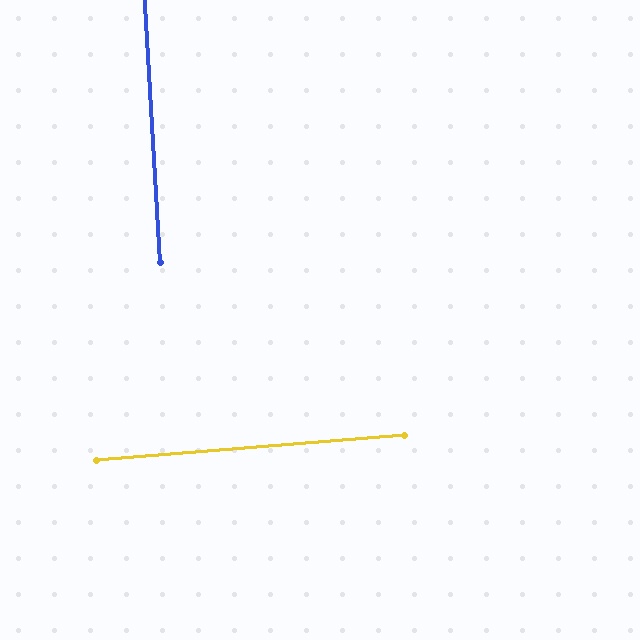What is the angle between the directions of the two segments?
Approximately 89 degrees.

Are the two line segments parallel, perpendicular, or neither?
Perpendicular — they meet at approximately 89°.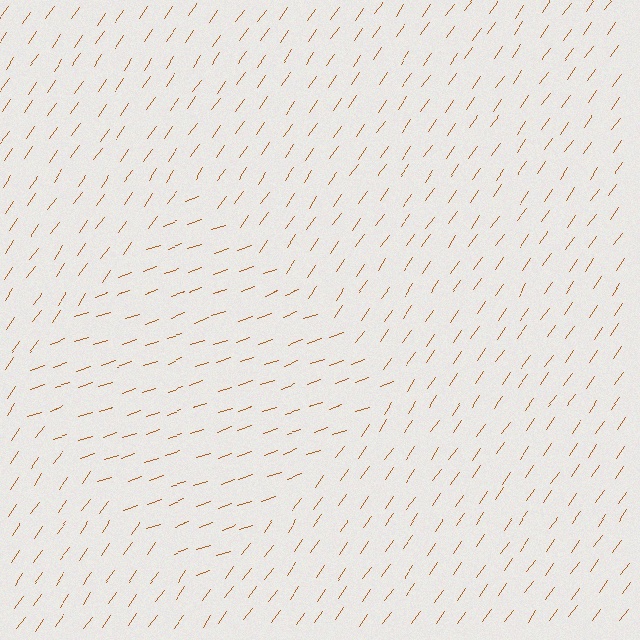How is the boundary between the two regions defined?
The boundary is defined purely by a change in line orientation (approximately 36 degrees difference). All lines are the same color and thickness.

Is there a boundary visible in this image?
Yes, there is a texture boundary formed by a change in line orientation.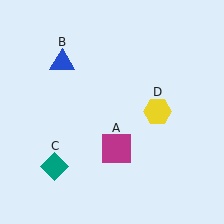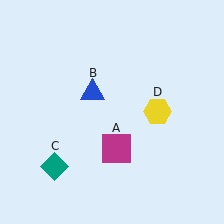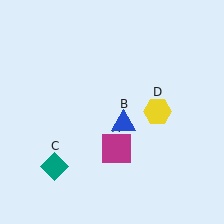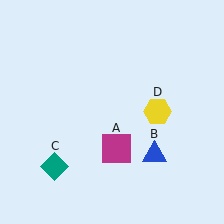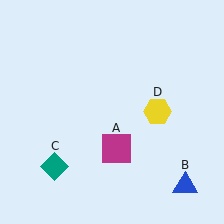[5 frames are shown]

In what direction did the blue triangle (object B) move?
The blue triangle (object B) moved down and to the right.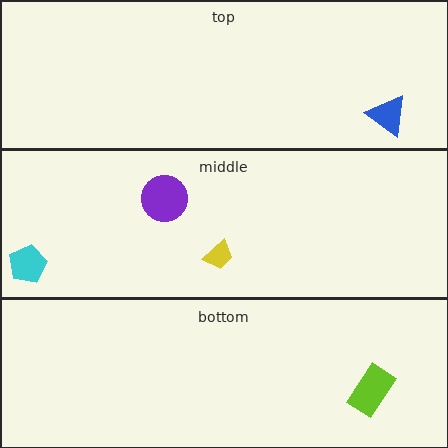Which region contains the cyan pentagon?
The middle region.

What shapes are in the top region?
The blue triangle.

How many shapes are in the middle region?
3.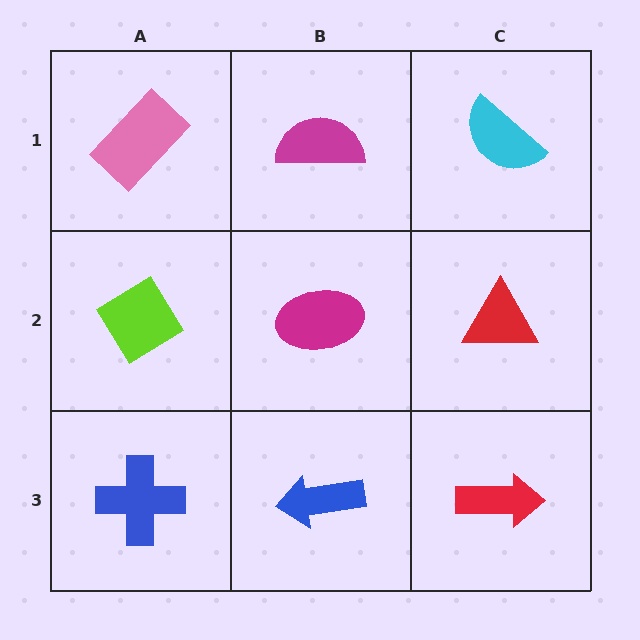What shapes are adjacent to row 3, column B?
A magenta ellipse (row 2, column B), a blue cross (row 3, column A), a red arrow (row 3, column C).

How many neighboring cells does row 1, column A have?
2.